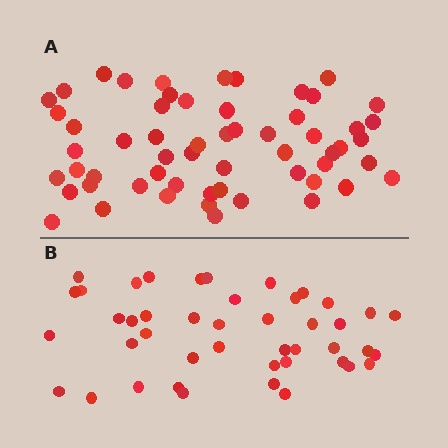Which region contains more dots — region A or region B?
Region A (the top region) has more dots.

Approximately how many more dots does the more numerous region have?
Region A has approximately 15 more dots than region B.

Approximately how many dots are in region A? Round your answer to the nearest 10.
About 60 dots. (The exact count is 58, which rounds to 60.)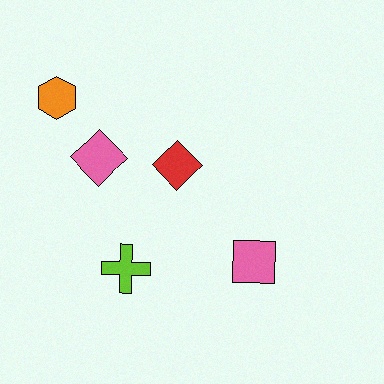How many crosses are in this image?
There is 1 cross.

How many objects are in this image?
There are 5 objects.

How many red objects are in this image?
There is 1 red object.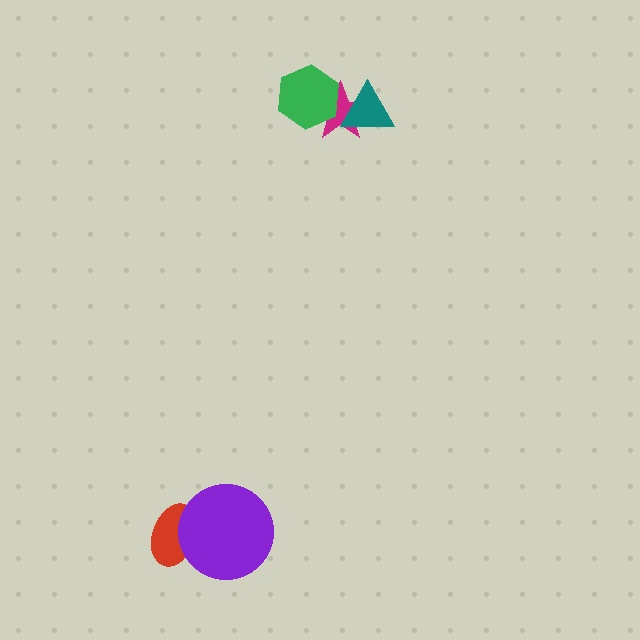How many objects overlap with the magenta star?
2 objects overlap with the magenta star.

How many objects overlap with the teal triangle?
1 object overlaps with the teal triangle.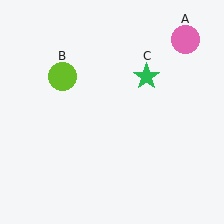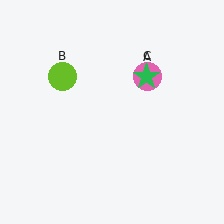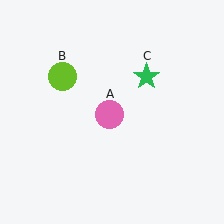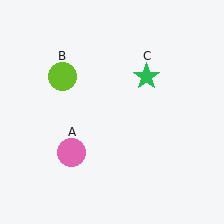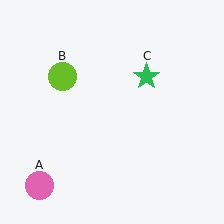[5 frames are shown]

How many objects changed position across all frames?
1 object changed position: pink circle (object A).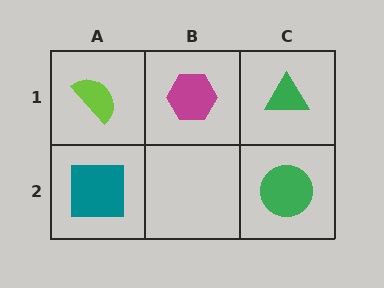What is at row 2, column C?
A green circle.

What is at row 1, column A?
A lime semicircle.